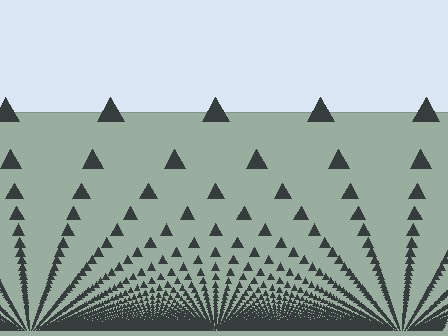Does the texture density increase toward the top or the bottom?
Density increases toward the bottom.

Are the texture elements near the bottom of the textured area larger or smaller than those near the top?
Smaller. The gradient is inverted — elements near the bottom are smaller and denser.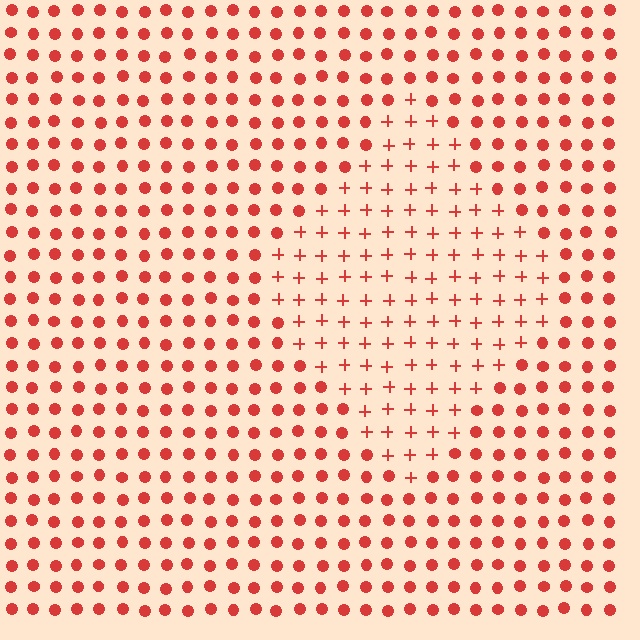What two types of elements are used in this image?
The image uses plus signs inside the diamond region and circles outside it.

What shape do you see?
I see a diamond.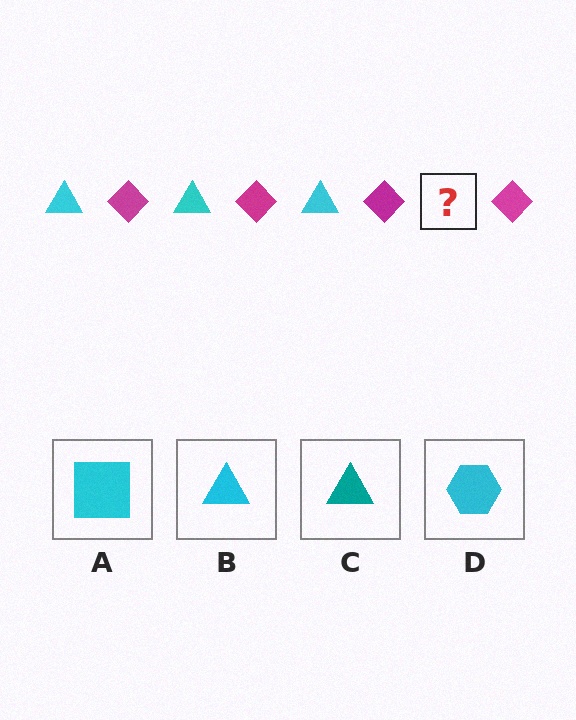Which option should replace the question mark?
Option B.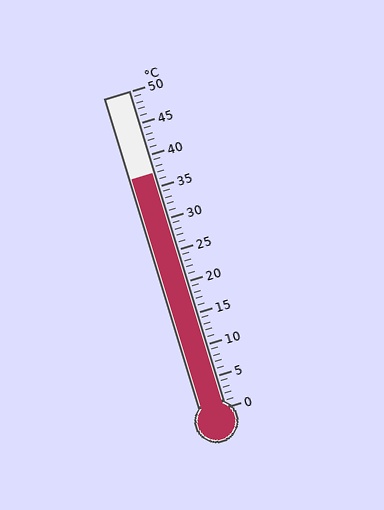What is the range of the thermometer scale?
The thermometer scale ranges from 0°C to 50°C.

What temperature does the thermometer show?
The thermometer shows approximately 37°C.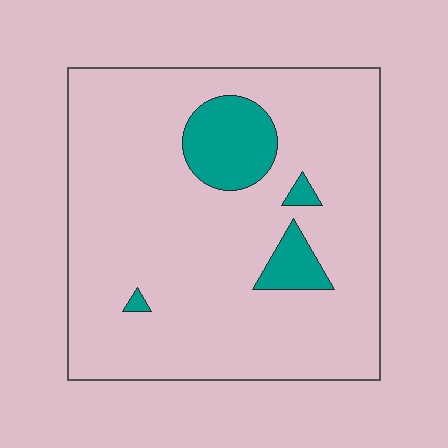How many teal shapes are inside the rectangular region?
4.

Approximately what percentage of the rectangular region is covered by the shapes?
Approximately 10%.